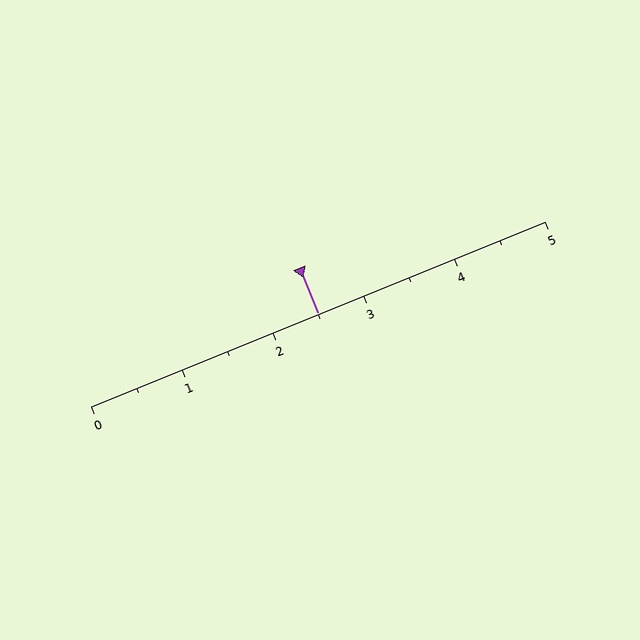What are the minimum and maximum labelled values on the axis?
The axis runs from 0 to 5.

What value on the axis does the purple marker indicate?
The marker indicates approximately 2.5.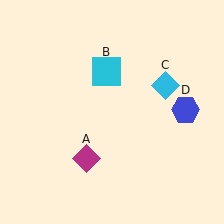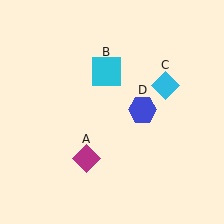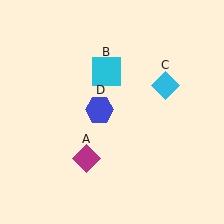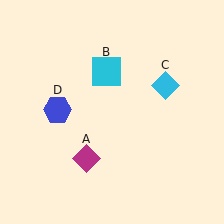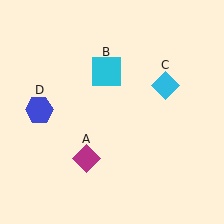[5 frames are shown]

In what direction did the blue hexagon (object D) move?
The blue hexagon (object D) moved left.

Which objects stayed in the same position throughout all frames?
Magenta diamond (object A) and cyan square (object B) and cyan diamond (object C) remained stationary.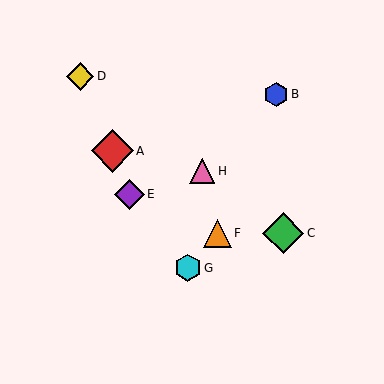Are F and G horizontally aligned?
No, F is at y≈233 and G is at y≈268.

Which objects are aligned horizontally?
Objects C, F are aligned horizontally.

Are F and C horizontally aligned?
Yes, both are at y≈233.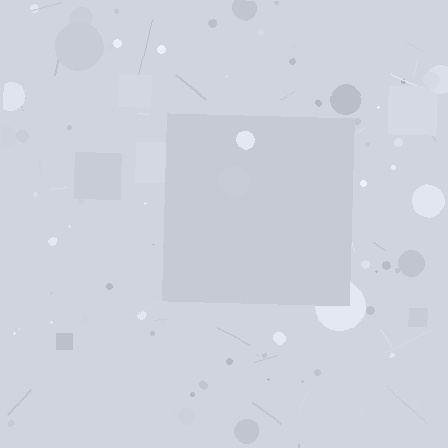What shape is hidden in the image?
A square is hidden in the image.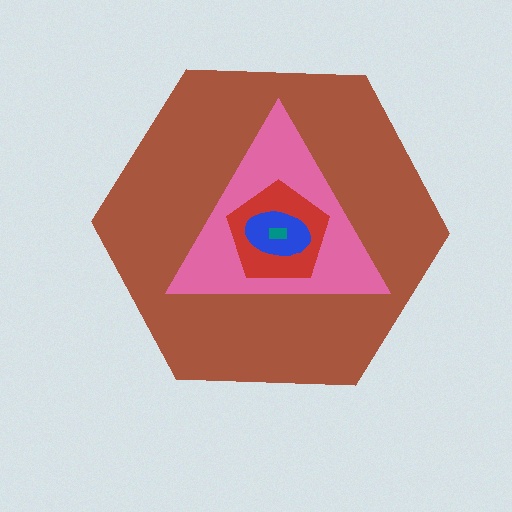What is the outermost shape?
The brown hexagon.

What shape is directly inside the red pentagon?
The blue ellipse.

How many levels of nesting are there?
5.